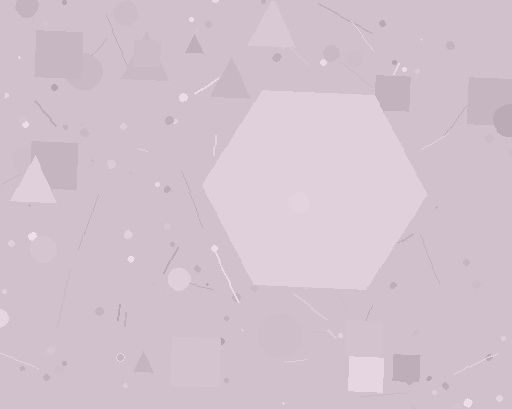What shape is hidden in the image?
A hexagon is hidden in the image.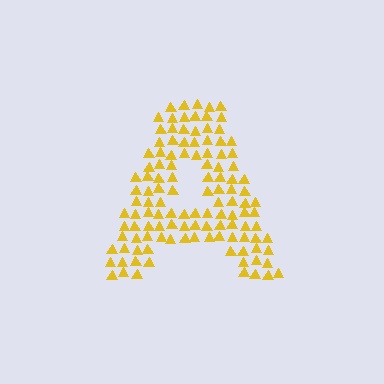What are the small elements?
The small elements are triangles.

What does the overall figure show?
The overall figure shows the letter A.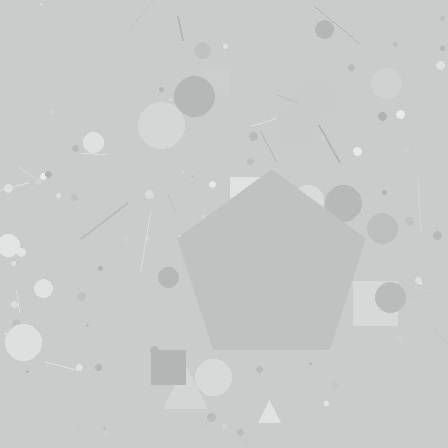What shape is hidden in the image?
A pentagon is hidden in the image.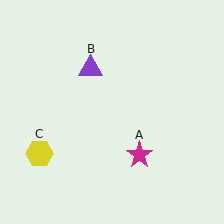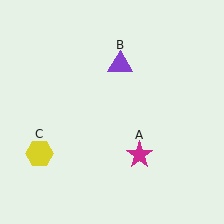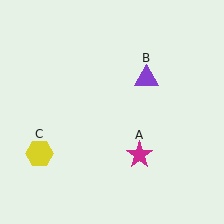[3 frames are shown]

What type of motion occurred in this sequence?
The purple triangle (object B) rotated clockwise around the center of the scene.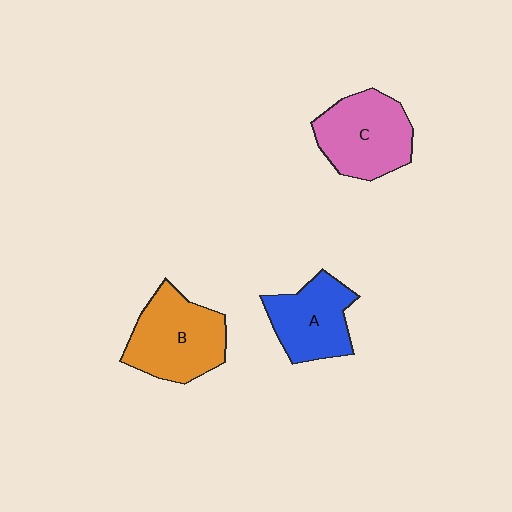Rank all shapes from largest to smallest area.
From largest to smallest: B (orange), C (pink), A (blue).